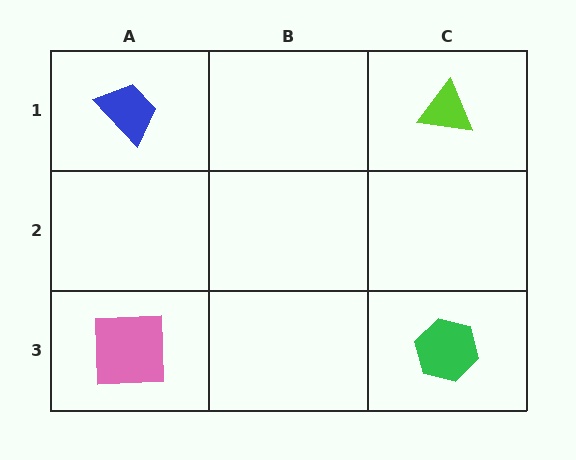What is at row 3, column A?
A pink square.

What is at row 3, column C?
A green hexagon.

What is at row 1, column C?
A lime triangle.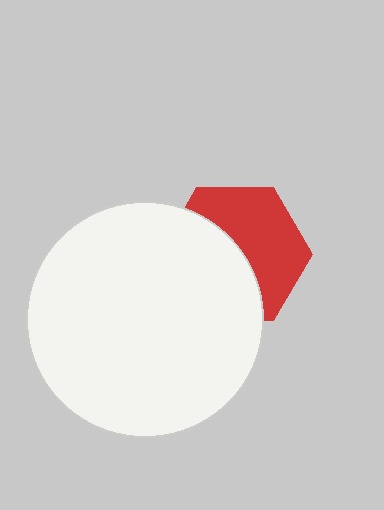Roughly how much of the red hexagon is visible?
About half of it is visible (roughly 50%).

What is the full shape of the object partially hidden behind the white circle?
The partially hidden object is a red hexagon.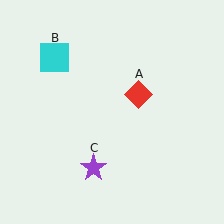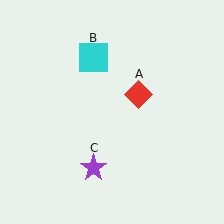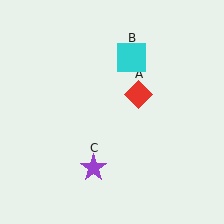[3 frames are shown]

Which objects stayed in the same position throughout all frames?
Red diamond (object A) and purple star (object C) remained stationary.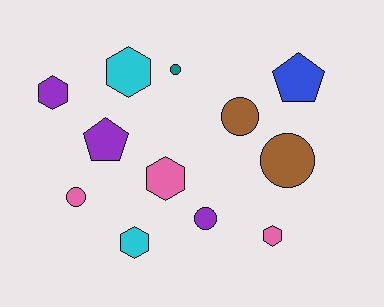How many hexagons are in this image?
There are 5 hexagons.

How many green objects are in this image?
There are no green objects.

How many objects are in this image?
There are 12 objects.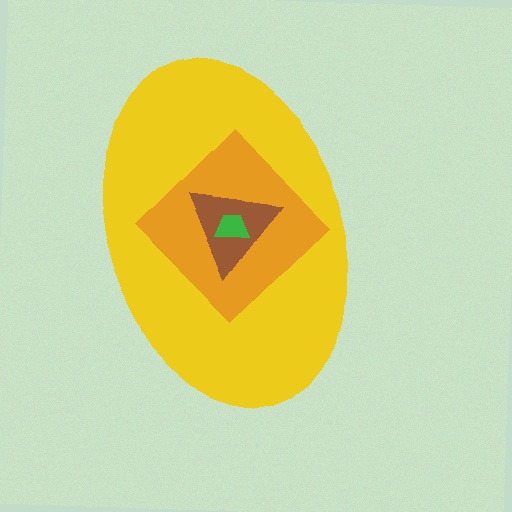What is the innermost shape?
The green trapezoid.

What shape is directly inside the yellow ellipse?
The orange diamond.